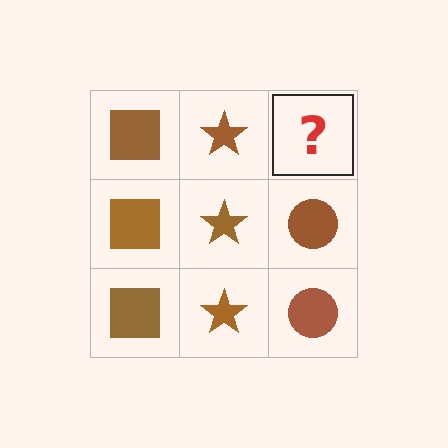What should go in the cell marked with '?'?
The missing cell should contain a brown circle.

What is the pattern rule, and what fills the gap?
The rule is that each column has a consistent shape. The gap should be filled with a brown circle.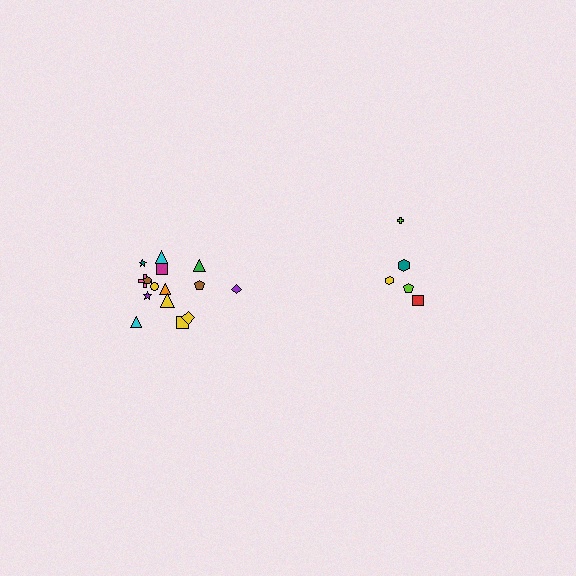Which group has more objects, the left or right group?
The left group.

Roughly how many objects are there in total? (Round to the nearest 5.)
Roughly 20 objects in total.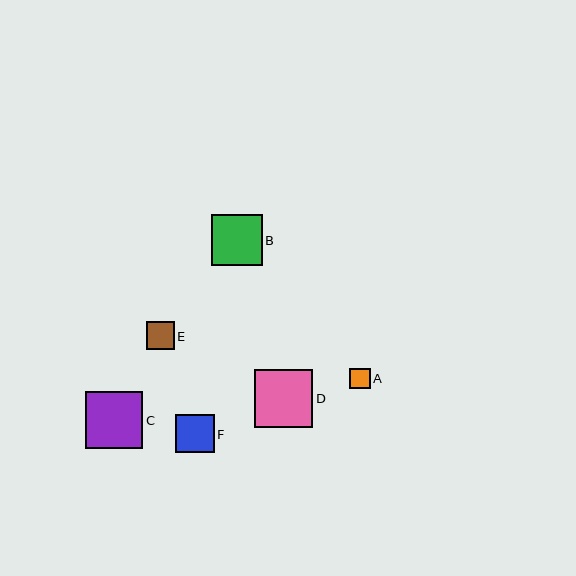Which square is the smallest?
Square A is the smallest with a size of approximately 20 pixels.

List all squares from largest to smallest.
From largest to smallest: D, C, B, F, E, A.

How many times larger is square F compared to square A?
Square F is approximately 1.9 times the size of square A.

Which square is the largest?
Square D is the largest with a size of approximately 59 pixels.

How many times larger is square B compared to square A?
Square B is approximately 2.5 times the size of square A.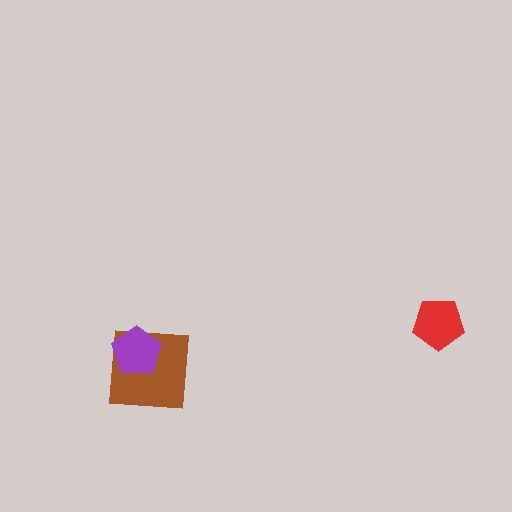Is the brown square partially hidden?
Yes, it is partially covered by another shape.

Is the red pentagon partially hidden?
No, no other shape covers it.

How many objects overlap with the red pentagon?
0 objects overlap with the red pentagon.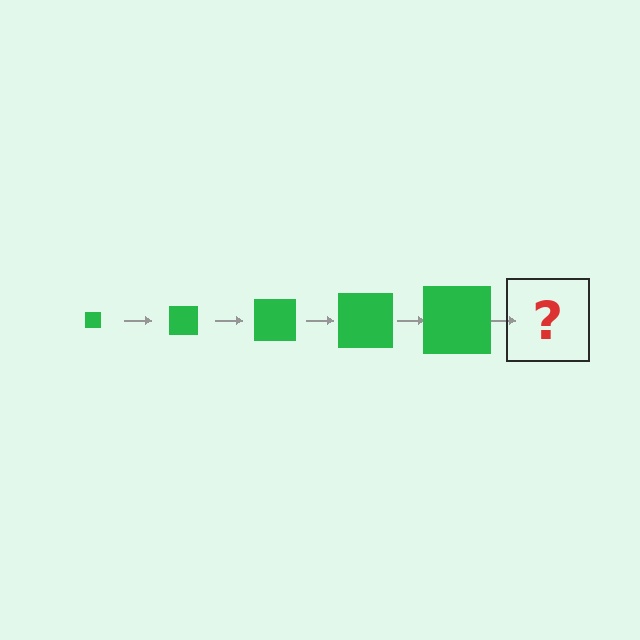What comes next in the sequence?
The next element should be a green square, larger than the previous one.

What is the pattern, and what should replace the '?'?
The pattern is that the square gets progressively larger each step. The '?' should be a green square, larger than the previous one.